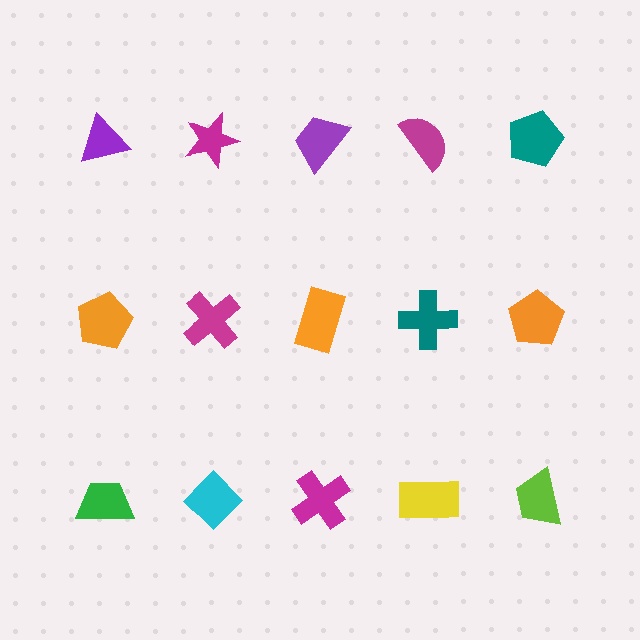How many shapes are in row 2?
5 shapes.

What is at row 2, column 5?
An orange pentagon.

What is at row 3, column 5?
A lime trapezoid.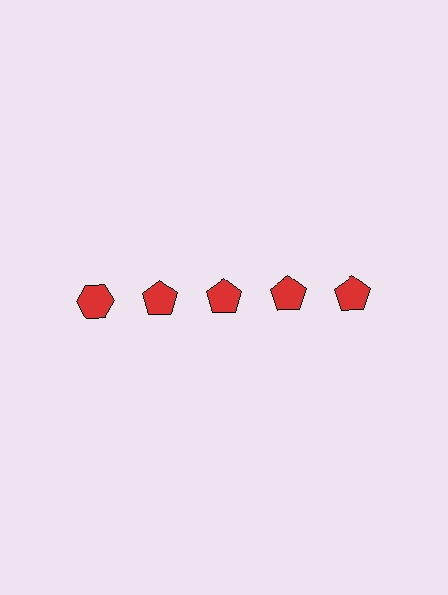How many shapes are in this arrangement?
There are 5 shapes arranged in a grid pattern.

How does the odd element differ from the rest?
It has a different shape: hexagon instead of pentagon.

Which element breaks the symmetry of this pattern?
The red hexagon in the top row, leftmost column breaks the symmetry. All other shapes are red pentagons.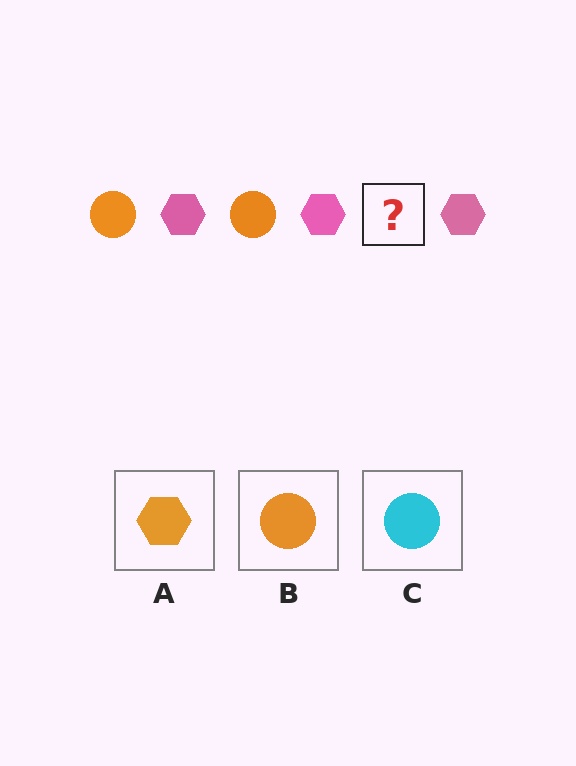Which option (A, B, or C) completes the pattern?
B.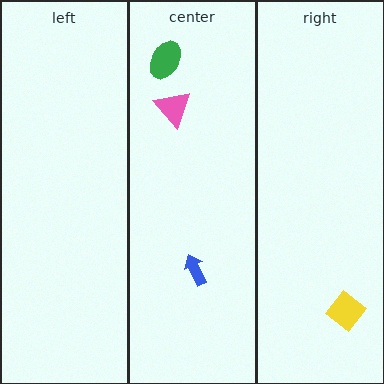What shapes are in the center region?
The blue arrow, the pink triangle, the green ellipse.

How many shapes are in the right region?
1.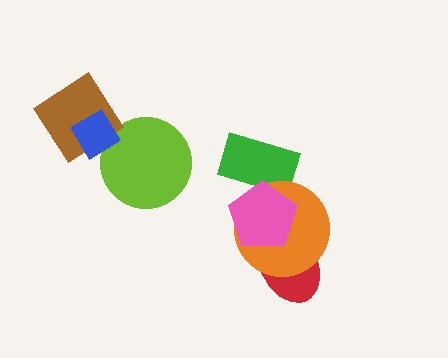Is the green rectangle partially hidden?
Yes, it is partially covered by another shape.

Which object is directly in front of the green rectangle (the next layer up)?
The orange circle is directly in front of the green rectangle.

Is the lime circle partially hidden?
Yes, it is partially covered by another shape.